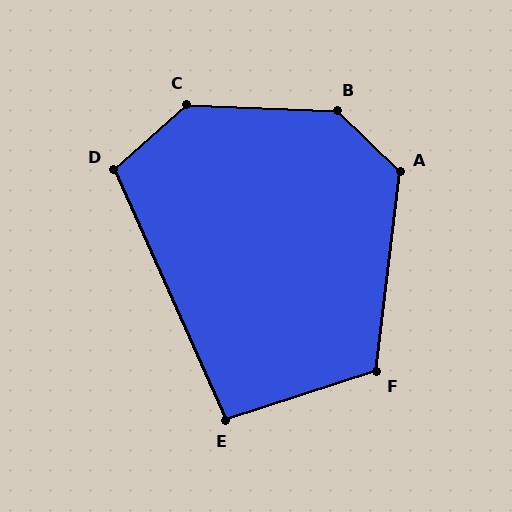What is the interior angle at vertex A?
Approximately 128 degrees (obtuse).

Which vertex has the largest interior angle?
B, at approximately 138 degrees.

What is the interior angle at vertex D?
Approximately 108 degrees (obtuse).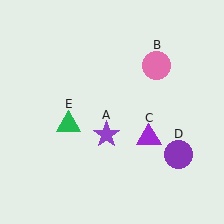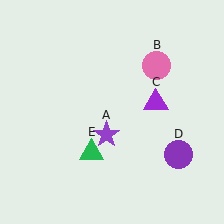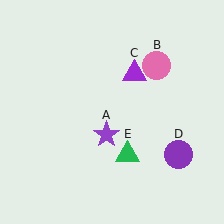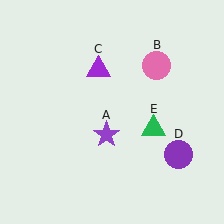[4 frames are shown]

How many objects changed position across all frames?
2 objects changed position: purple triangle (object C), green triangle (object E).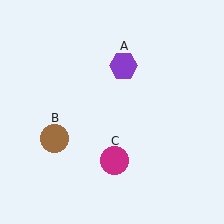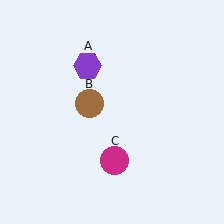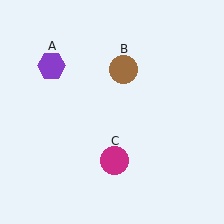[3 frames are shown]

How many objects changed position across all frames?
2 objects changed position: purple hexagon (object A), brown circle (object B).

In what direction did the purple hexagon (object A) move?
The purple hexagon (object A) moved left.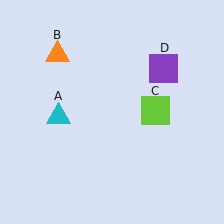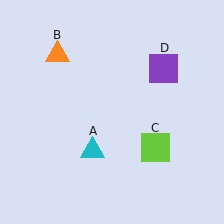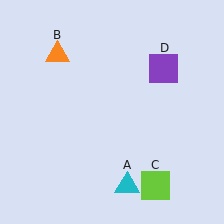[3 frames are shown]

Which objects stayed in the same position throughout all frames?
Orange triangle (object B) and purple square (object D) remained stationary.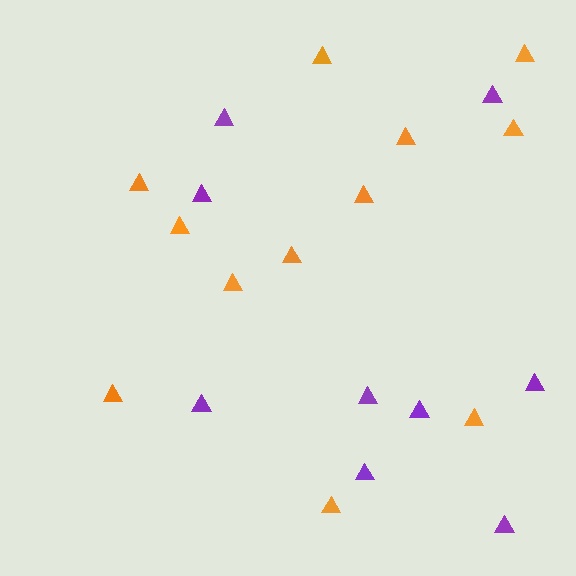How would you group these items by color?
There are 2 groups: one group of purple triangles (9) and one group of orange triangles (12).